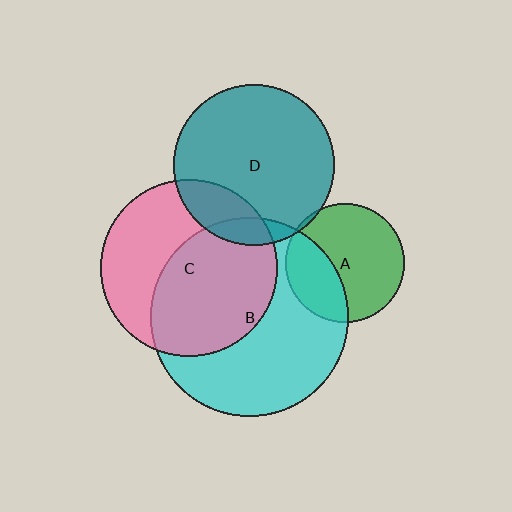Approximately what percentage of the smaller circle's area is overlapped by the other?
Approximately 20%.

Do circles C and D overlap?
Yes.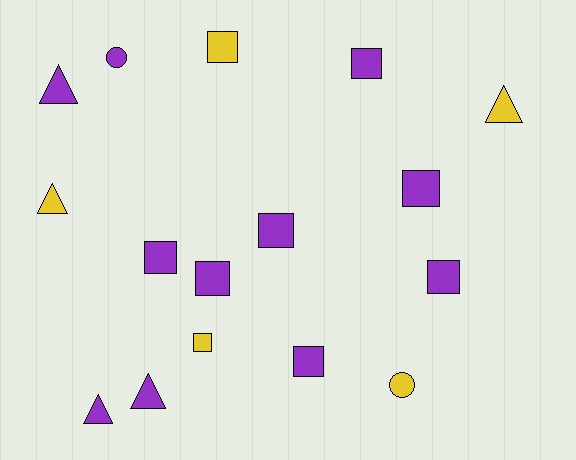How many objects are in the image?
There are 16 objects.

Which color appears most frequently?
Purple, with 11 objects.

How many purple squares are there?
There are 7 purple squares.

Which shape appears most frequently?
Square, with 9 objects.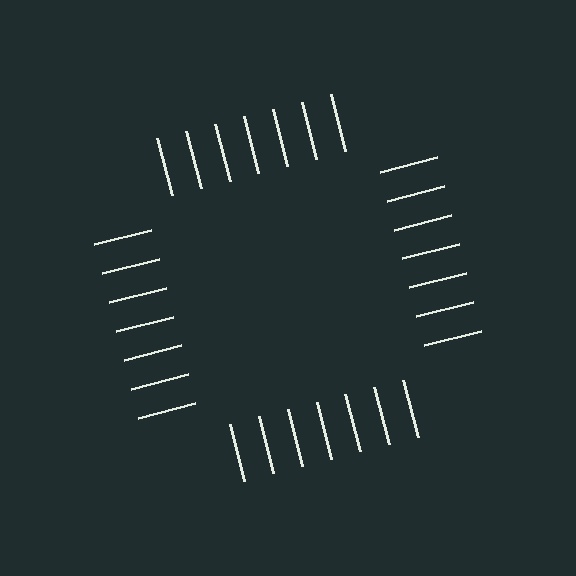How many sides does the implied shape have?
4 sides — the line-ends trace a square.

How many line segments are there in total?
28 — 7 along each of the 4 edges.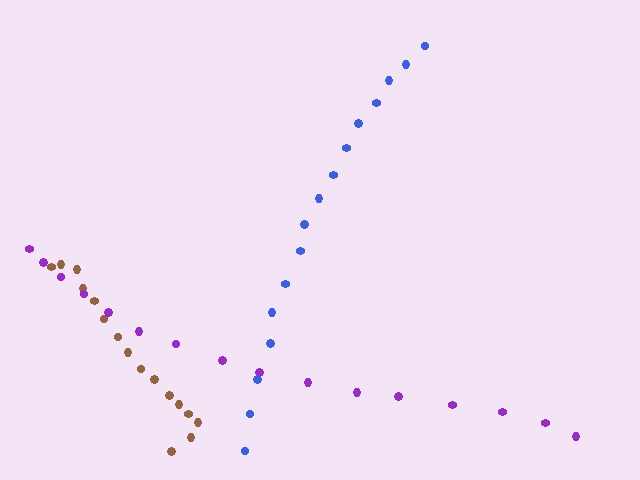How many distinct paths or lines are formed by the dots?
There are 3 distinct paths.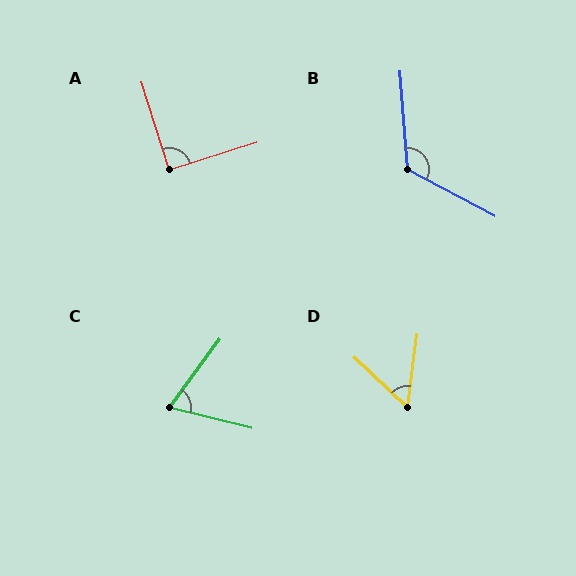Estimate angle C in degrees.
Approximately 67 degrees.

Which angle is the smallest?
D, at approximately 54 degrees.